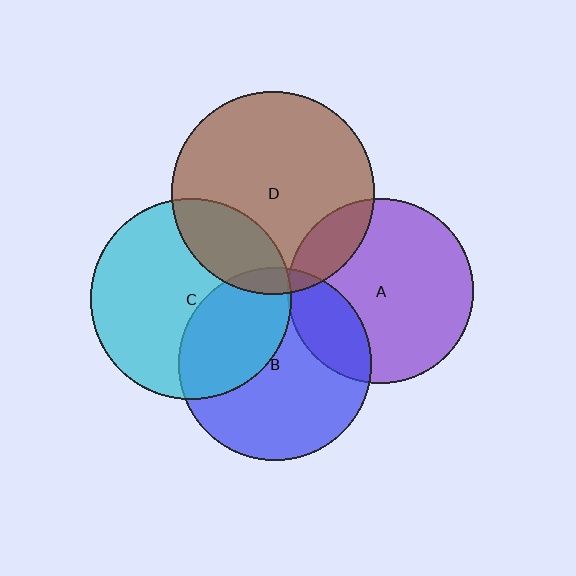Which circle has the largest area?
Circle D (brown).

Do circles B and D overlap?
Yes.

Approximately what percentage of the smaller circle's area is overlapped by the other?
Approximately 5%.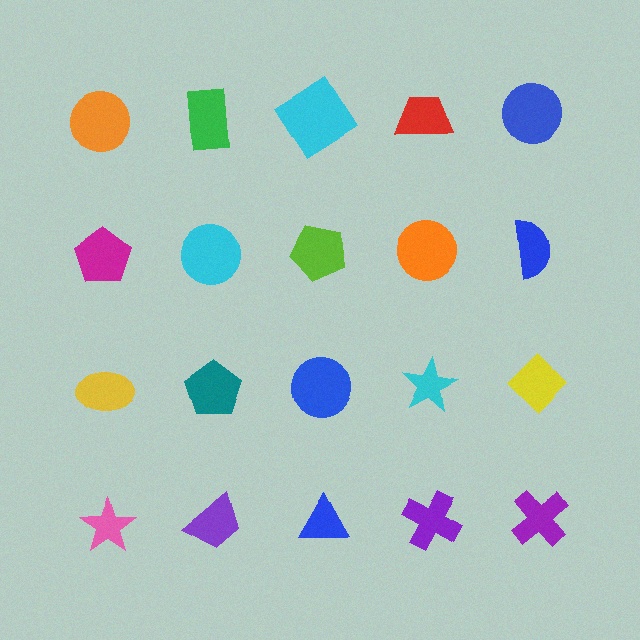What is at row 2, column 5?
A blue semicircle.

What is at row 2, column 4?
An orange circle.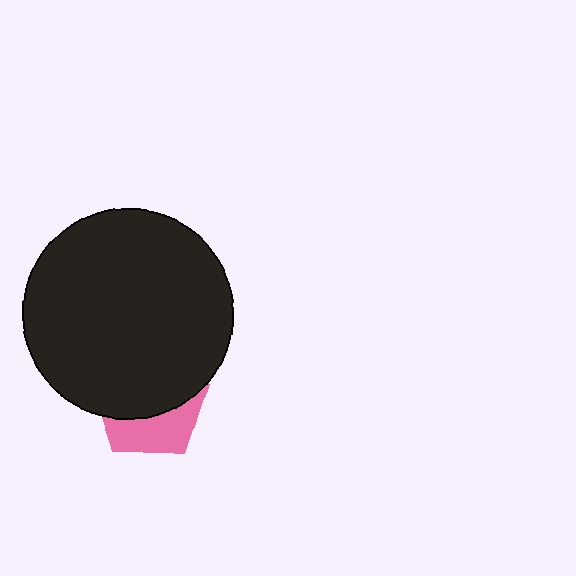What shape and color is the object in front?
The object in front is a black circle.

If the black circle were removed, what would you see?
You would see the complete pink pentagon.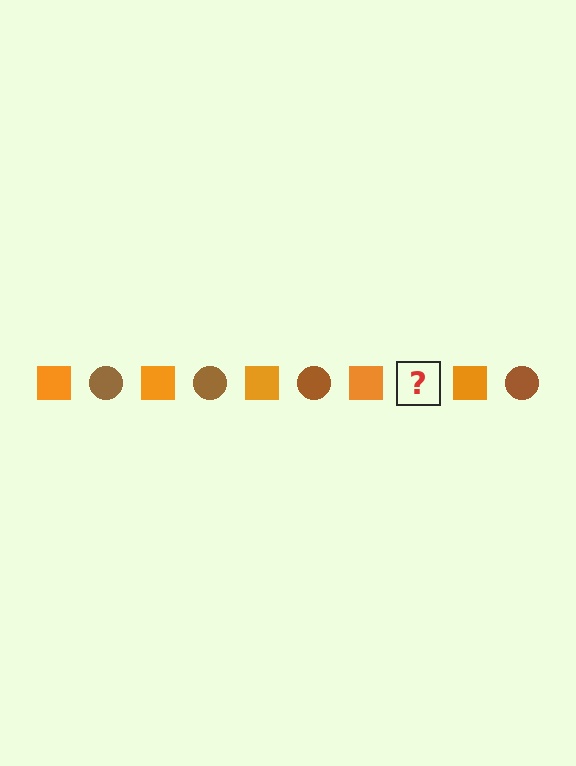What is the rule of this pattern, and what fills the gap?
The rule is that the pattern alternates between orange square and brown circle. The gap should be filled with a brown circle.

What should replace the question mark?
The question mark should be replaced with a brown circle.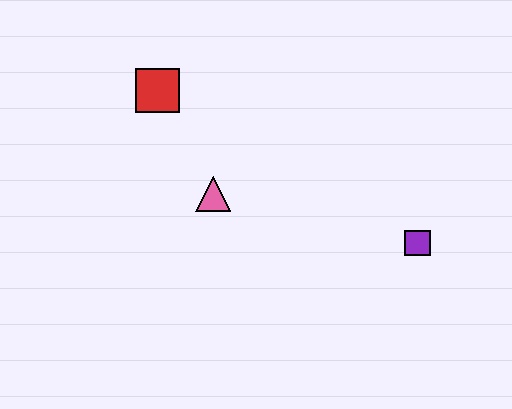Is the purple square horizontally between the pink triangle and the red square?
No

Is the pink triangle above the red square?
No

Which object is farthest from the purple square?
The red square is farthest from the purple square.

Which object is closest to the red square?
The pink triangle is closest to the red square.